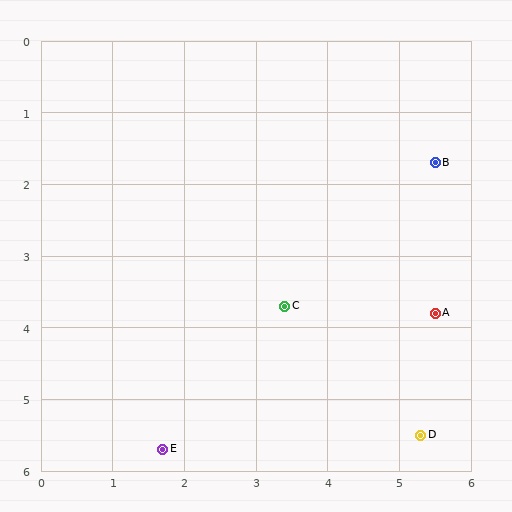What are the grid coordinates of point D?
Point D is at approximately (5.3, 5.5).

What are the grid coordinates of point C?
Point C is at approximately (3.4, 3.7).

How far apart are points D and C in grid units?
Points D and C are about 2.6 grid units apart.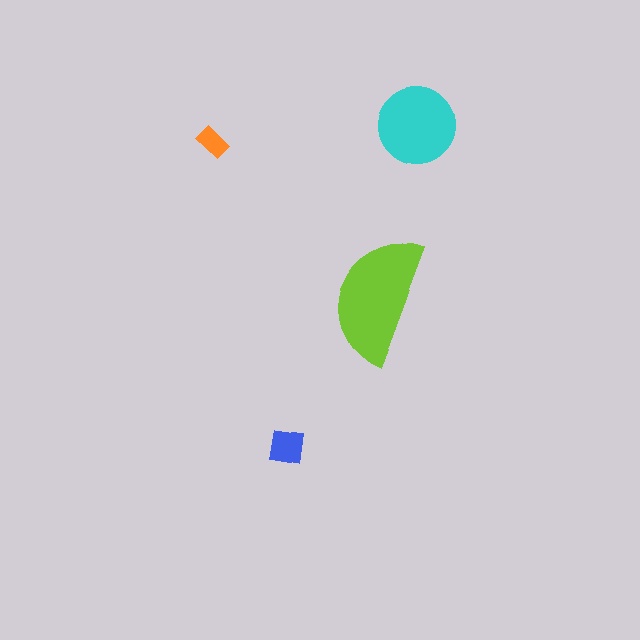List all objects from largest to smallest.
The lime semicircle, the cyan circle, the blue square, the orange rectangle.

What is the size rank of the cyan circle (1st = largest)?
2nd.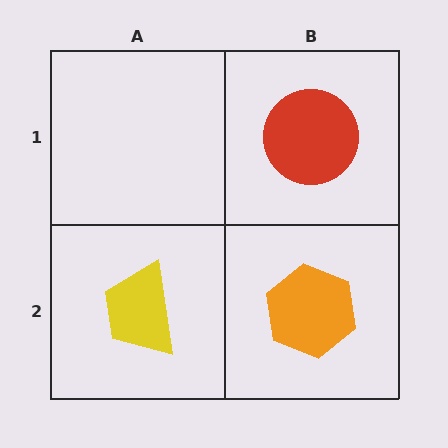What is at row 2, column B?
An orange hexagon.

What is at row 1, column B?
A red circle.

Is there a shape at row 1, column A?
No, that cell is empty.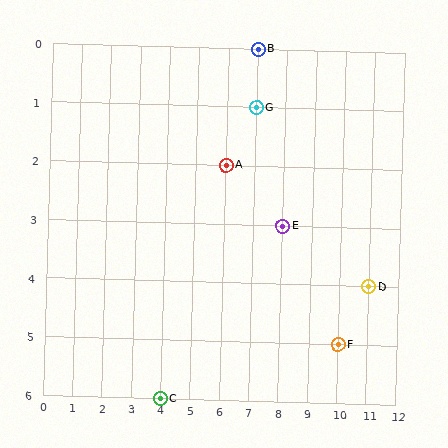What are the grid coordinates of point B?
Point B is at grid coordinates (7, 0).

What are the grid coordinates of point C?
Point C is at grid coordinates (4, 6).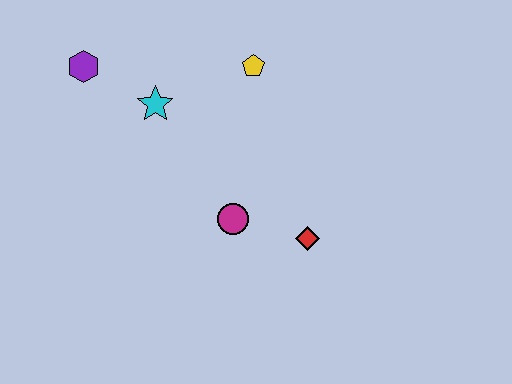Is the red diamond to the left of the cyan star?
No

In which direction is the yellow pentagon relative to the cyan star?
The yellow pentagon is to the right of the cyan star.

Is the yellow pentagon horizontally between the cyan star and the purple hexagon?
No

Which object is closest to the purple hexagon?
The cyan star is closest to the purple hexagon.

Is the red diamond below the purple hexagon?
Yes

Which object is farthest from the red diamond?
The purple hexagon is farthest from the red diamond.